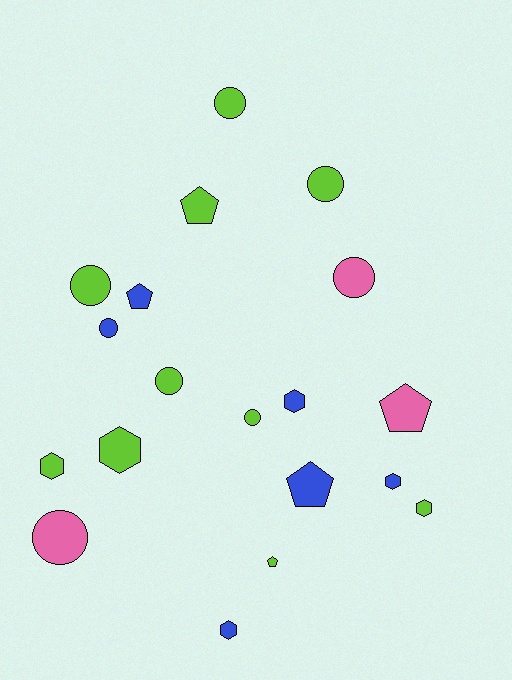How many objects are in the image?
There are 19 objects.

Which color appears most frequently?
Lime, with 10 objects.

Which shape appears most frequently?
Circle, with 8 objects.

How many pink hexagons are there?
There are no pink hexagons.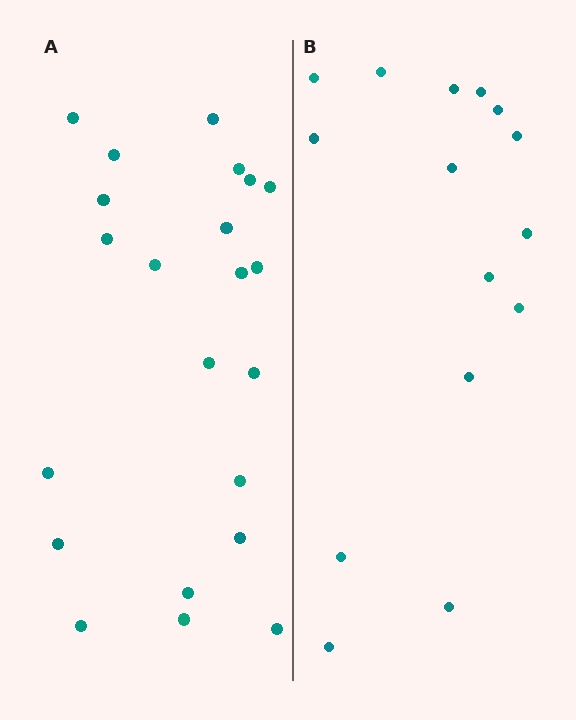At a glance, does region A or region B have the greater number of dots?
Region A (the left region) has more dots.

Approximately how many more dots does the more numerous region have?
Region A has roughly 8 or so more dots than region B.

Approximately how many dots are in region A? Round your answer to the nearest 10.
About 20 dots. (The exact count is 22, which rounds to 20.)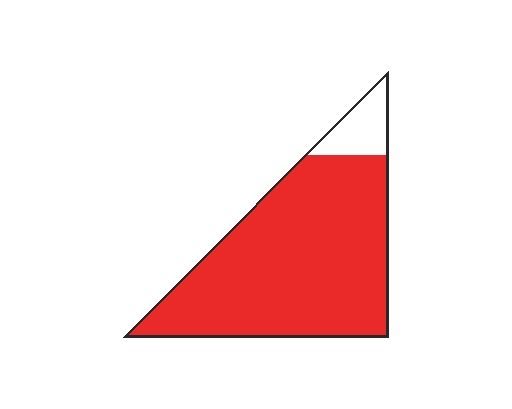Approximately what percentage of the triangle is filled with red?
Approximately 90%.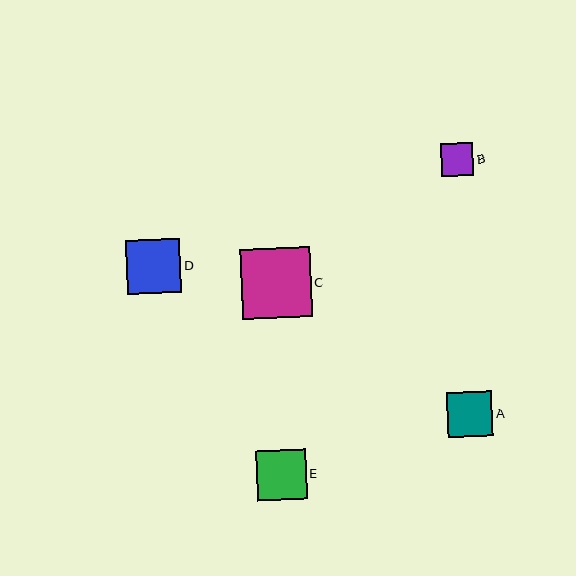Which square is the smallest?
Square B is the smallest with a size of approximately 32 pixels.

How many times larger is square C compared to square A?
Square C is approximately 1.5 times the size of square A.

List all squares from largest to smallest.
From largest to smallest: C, D, E, A, B.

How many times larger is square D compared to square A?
Square D is approximately 1.2 times the size of square A.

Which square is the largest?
Square C is the largest with a size of approximately 70 pixels.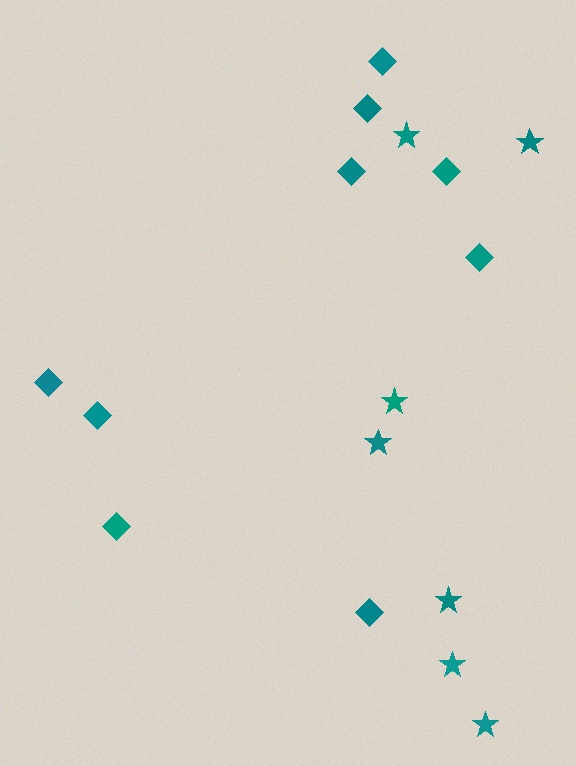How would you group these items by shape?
There are 2 groups: one group of stars (7) and one group of diamonds (9).